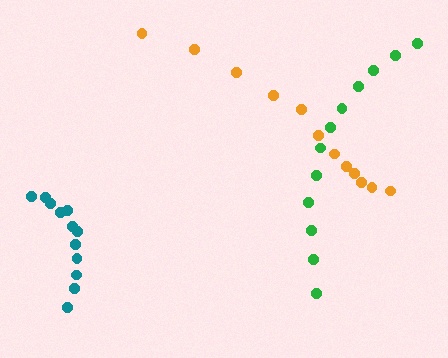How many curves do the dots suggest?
There are 3 distinct paths.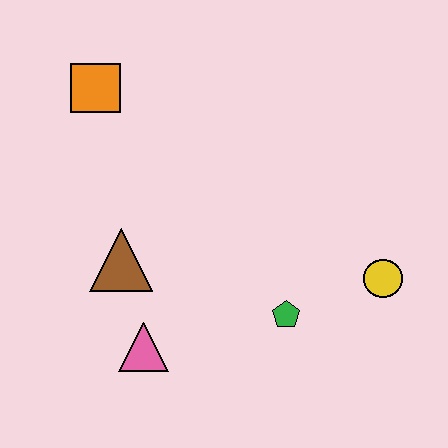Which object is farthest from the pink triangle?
The orange square is farthest from the pink triangle.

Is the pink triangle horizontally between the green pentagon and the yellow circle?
No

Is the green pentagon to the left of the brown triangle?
No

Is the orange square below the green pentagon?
No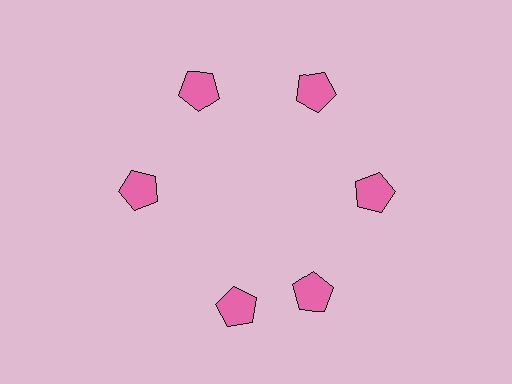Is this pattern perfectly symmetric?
No. The 6 pink pentagons are arranged in a ring, but one element near the 7 o'clock position is rotated out of alignment along the ring, breaking the 6-fold rotational symmetry.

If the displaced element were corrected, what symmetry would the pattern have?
It would have 6-fold rotational symmetry — the pattern would map onto itself every 60 degrees.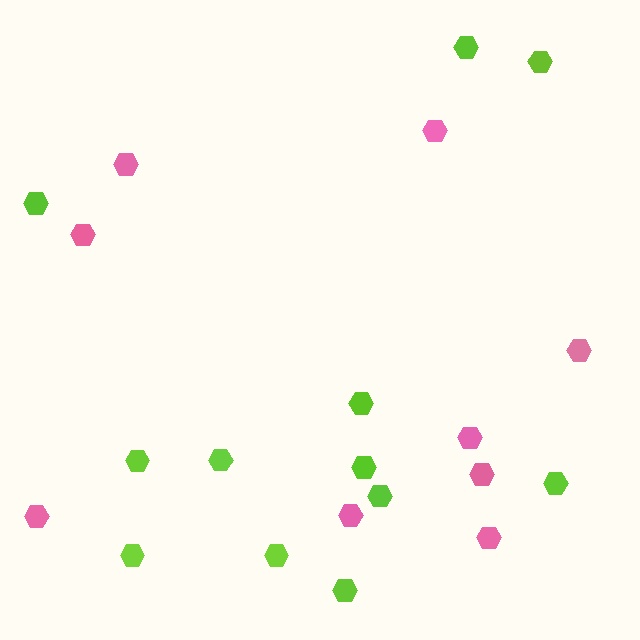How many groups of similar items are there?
There are 2 groups: one group of lime hexagons (12) and one group of pink hexagons (9).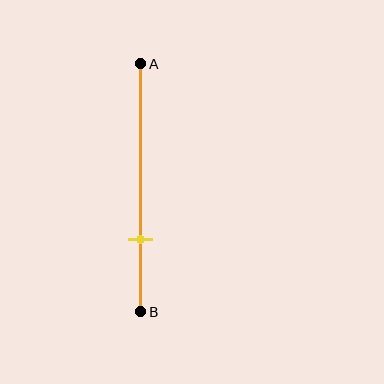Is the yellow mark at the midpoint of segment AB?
No, the mark is at about 70% from A, not at the 50% midpoint.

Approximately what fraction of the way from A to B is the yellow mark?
The yellow mark is approximately 70% of the way from A to B.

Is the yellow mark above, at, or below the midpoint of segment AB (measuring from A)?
The yellow mark is below the midpoint of segment AB.